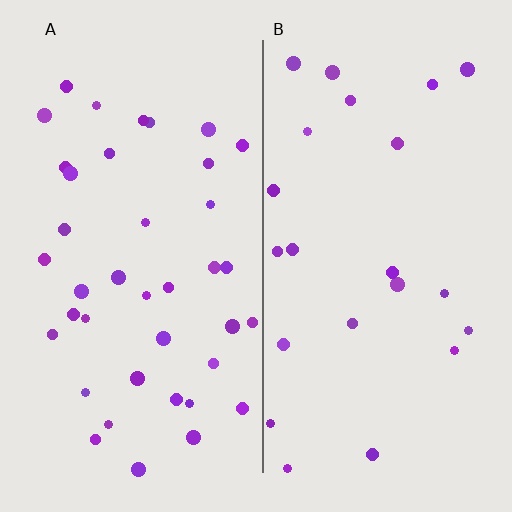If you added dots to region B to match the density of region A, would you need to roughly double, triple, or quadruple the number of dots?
Approximately double.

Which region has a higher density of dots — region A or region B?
A (the left).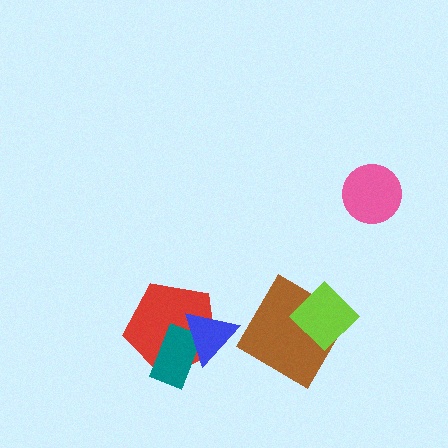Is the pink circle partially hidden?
No, no other shape covers it.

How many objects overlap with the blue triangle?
2 objects overlap with the blue triangle.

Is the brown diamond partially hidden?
Yes, it is partially covered by another shape.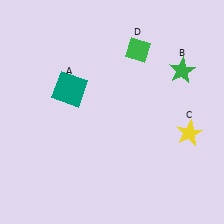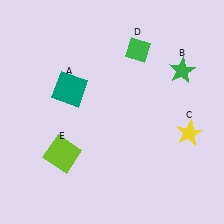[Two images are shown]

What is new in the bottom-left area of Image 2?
A lime square (E) was added in the bottom-left area of Image 2.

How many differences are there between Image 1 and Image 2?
There is 1 difference between the two images.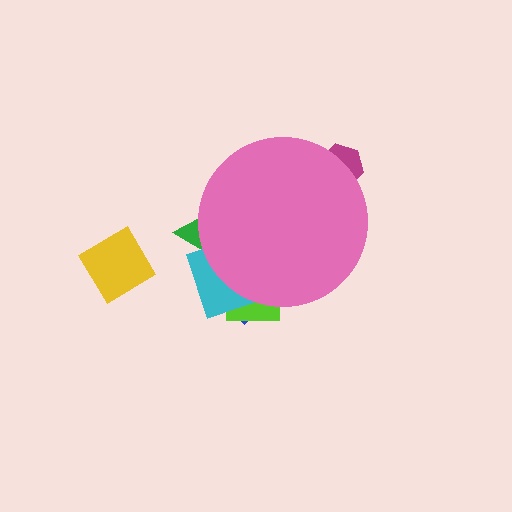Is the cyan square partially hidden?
Yes, the cyan square is partially hidden behind the pink circle.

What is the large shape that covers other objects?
A pink circle.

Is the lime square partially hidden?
Yes, the lime square is partially hidden behind the pink circle.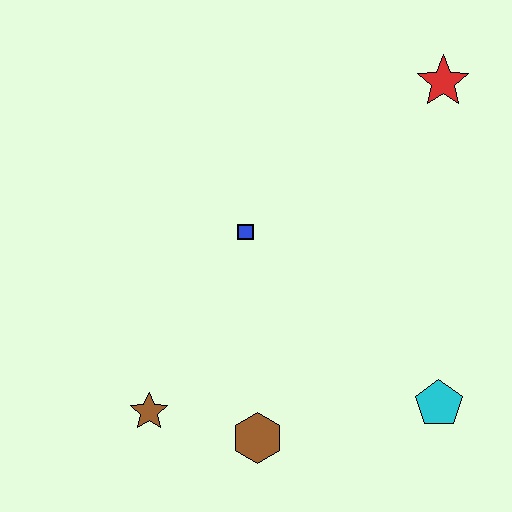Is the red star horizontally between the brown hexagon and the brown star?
No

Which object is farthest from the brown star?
The red star is farthest from the brown star.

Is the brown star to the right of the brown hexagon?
No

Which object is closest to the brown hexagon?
The brown star is closest to the brown hexagon.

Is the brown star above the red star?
No